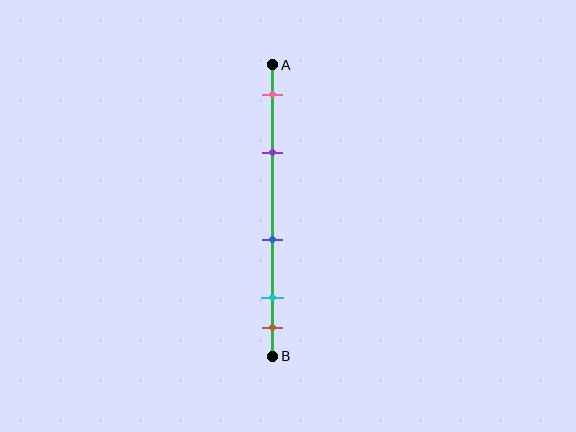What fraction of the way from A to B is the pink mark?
The pink mark is approximately 10% (0.1) of the way from A to B.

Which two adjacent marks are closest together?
The cyan and brown marks are the closest adjacent pair.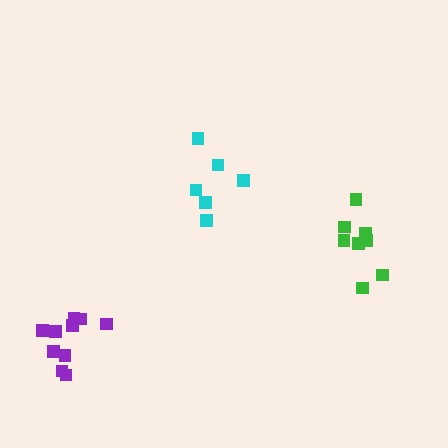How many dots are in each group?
Group 1: 6 dots, Group 2: 10 dots, Group 3: 8 dots (24 total).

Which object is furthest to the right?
The green cluster is rightmost.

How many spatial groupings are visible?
There are 3 spatial groupings.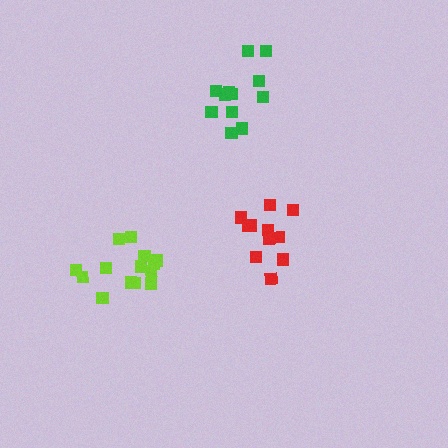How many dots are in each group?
Group 1: 14 dots, Group 2: 12 dots, Group 3: 11 dots (37 total).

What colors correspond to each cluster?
The clusters are colored: lime, green, red.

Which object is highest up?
The green cluster is topmost.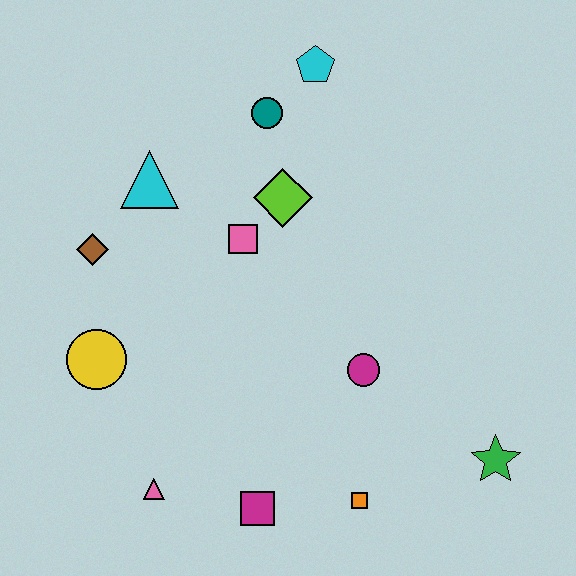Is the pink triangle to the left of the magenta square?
Yes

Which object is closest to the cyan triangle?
The brown diamond is closest to the cyan triangle.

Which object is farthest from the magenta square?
The cyan pentagon is farthest from the magenta square.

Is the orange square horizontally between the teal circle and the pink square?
No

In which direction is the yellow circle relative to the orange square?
The yellow circle is to the left of the orange square.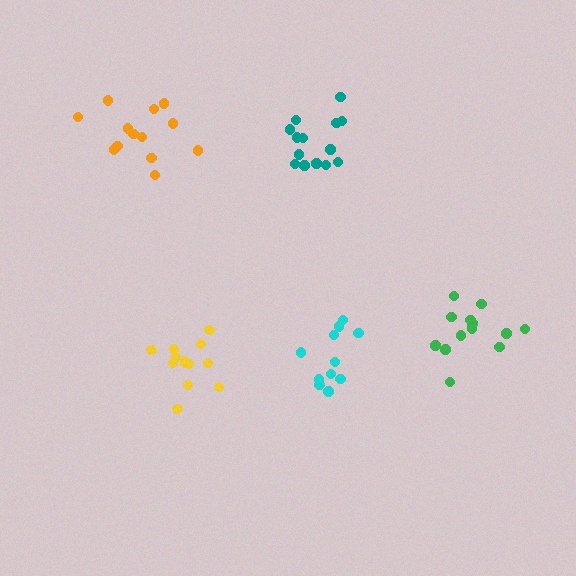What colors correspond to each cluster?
The clusters are colored: green, teal, cyan, yellow, orange.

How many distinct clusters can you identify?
There are 5 distinct clusters.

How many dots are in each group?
Group 1: 13 dots, Group 2: 14 dots, Group 3: 11 dots, Group 4: 13 dots, Group 5: 13 dots (64 total).